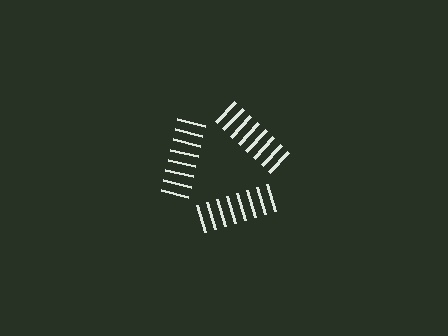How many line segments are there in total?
24 — 8 along each of the 3 edges.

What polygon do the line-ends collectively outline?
An illusory triangle — the line segments terminate on its edges but no continuous stroke is drawn.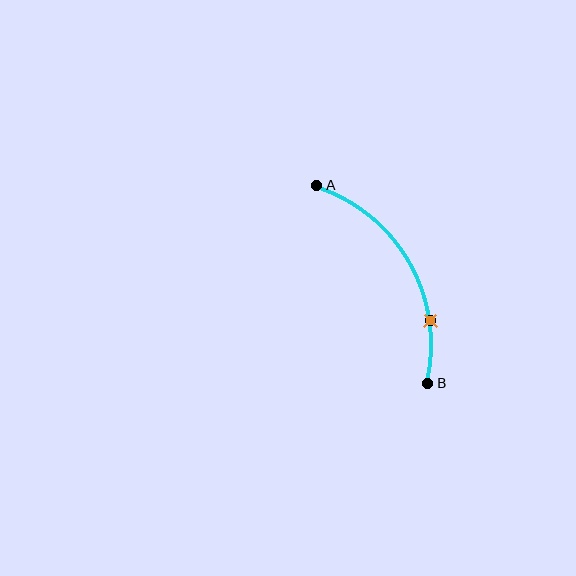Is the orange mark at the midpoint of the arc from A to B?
No. The orange mark lies on the arc but is closer to endpoint B. The arc midpoint would be at the point on the curve equidistant along the arc from both A and B.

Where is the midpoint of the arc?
The arc midpoint is the point on the curve farthest from the straight line joining A and B. It sits to the right of that line.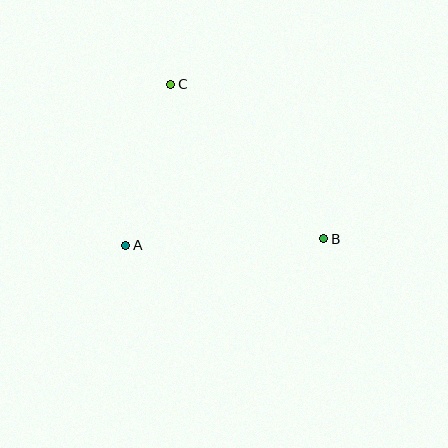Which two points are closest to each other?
Points A and C are closest to each other.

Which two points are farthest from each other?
Points B and C are farthest from each other.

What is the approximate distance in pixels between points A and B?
The distance between A and B is approximately 198 pixels.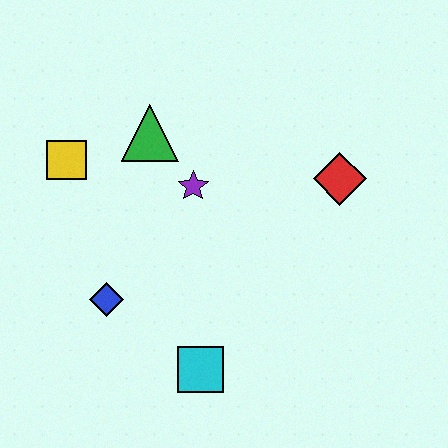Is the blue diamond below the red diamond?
Yes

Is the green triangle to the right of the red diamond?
No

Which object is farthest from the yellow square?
The red diamond is farthest from the yellow square.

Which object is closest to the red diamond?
The purple star is closest to the red diamond.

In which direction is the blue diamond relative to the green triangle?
The blue diamond is below the green triangle.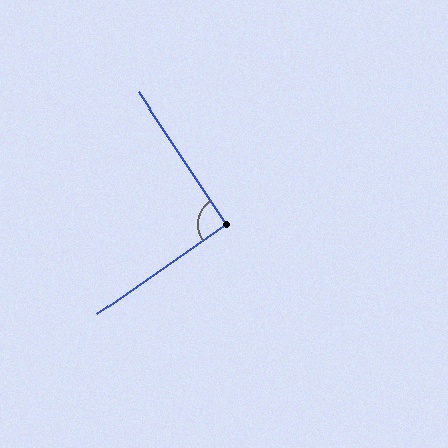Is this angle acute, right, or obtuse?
It is approximately a right angle.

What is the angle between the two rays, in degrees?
Approximately 91 degrees.